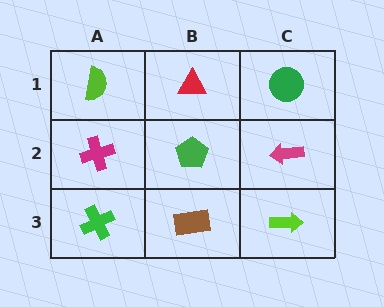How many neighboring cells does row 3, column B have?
3.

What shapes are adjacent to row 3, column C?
A magenta arrow (row 2, column C), a brown rectangle (row 3, column B).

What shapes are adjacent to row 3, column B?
A green pentagon (row 2, column B), a green cross (row 3, column A), a lime arrow (row 3, column C).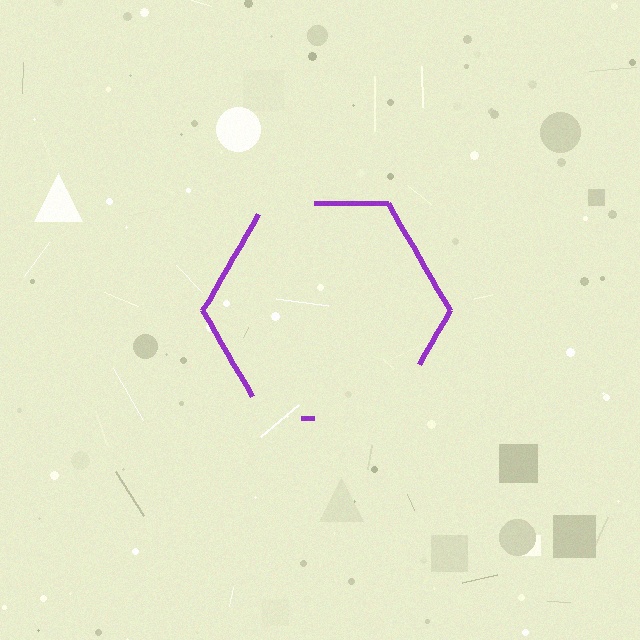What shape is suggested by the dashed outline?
The dashed outline suggests a hexagon.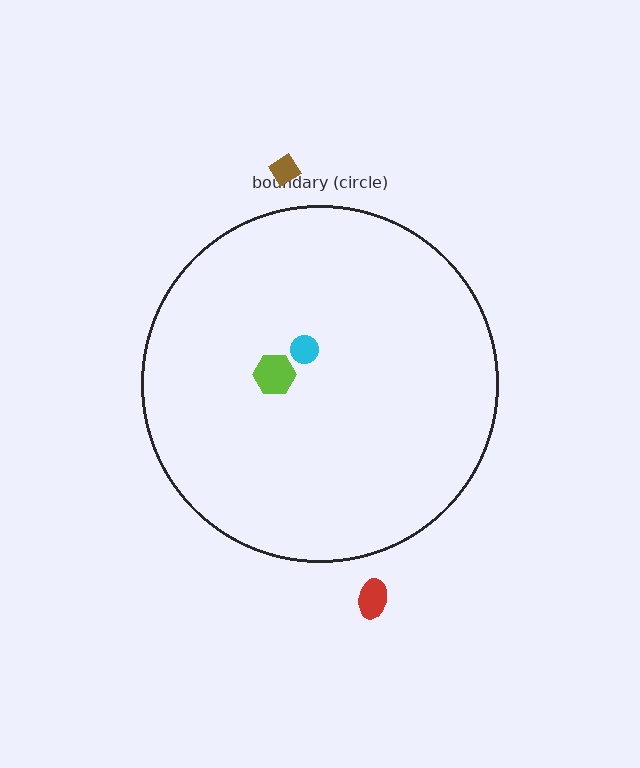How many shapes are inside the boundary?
2 inside, 2 outside.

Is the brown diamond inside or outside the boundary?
Outside.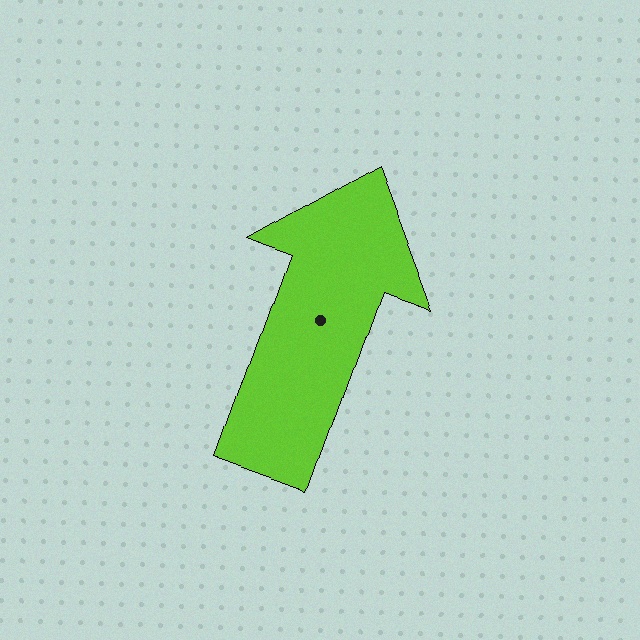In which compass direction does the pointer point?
North.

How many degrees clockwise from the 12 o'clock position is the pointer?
Approximately 20 degrees.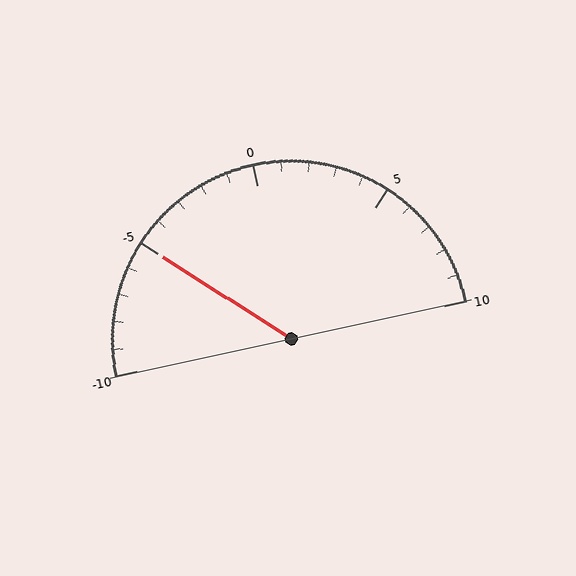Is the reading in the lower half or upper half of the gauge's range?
The reading is in the lower half of the range (-10 to 10).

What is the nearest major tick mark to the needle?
The nearest major tick mark is -5.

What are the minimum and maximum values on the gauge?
The gauge ranges from -10 to 10.